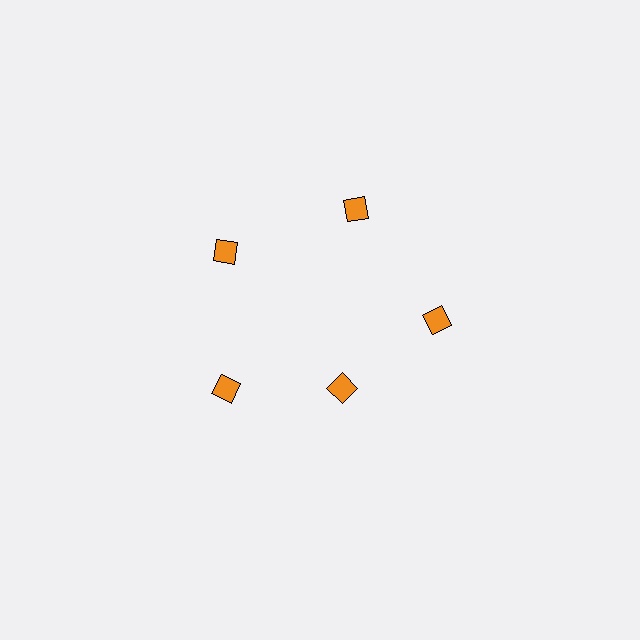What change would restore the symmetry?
The symmetry would be restored by moving it outward, back onto the ring so that all 5 diamonds sit at equal angles and equal distance from the center.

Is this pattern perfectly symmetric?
No. The 5 orange diamonds are arranged in a ring, but one element near the 5 o'clock position is pulled inward toward the center, breaking the 5-fold rotational symmetry.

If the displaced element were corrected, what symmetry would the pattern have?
It would have 5-fold rotational symmetry — the pattern would map onto itself every 72 degrees.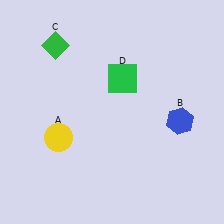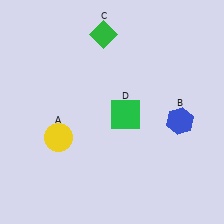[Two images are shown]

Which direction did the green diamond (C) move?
The green diamond (C) moved right.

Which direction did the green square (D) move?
The green square (D) moved down.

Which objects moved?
The objects that moved are: the green diamond (C), the green square (D).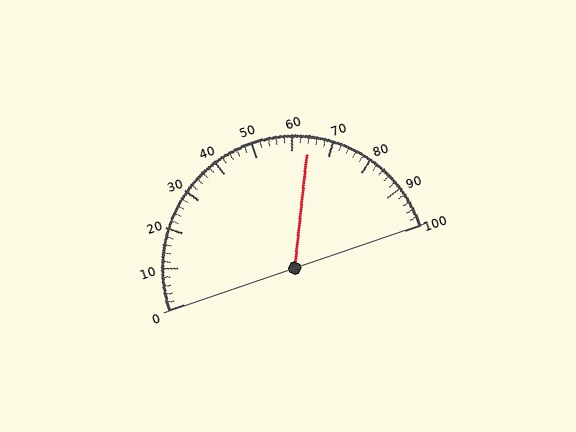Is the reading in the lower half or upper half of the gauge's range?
The reading is in the upper half of the range (0 to 100).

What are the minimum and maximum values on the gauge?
The gauge ranges from 0 to 100.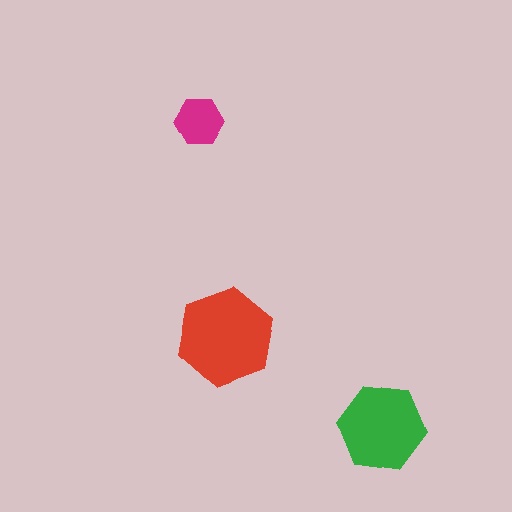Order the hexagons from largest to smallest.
the red one, the green one, the magenta one.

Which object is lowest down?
The green hexagon is bottommost.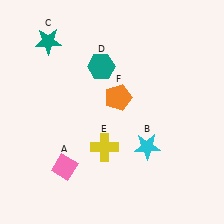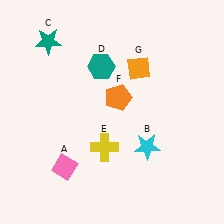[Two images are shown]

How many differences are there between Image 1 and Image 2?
There is 1 difference between the two images.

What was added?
An orange diamond (G) was added in Image 2.